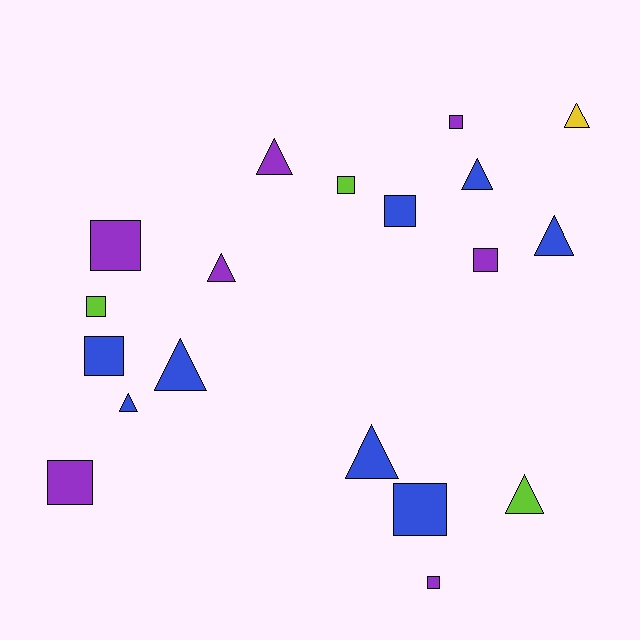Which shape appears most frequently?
Square, with 10 objects.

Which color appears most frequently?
Blue, with 8 objects.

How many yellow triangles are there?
There is 1 yellow triangle.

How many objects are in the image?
There are 19 objects.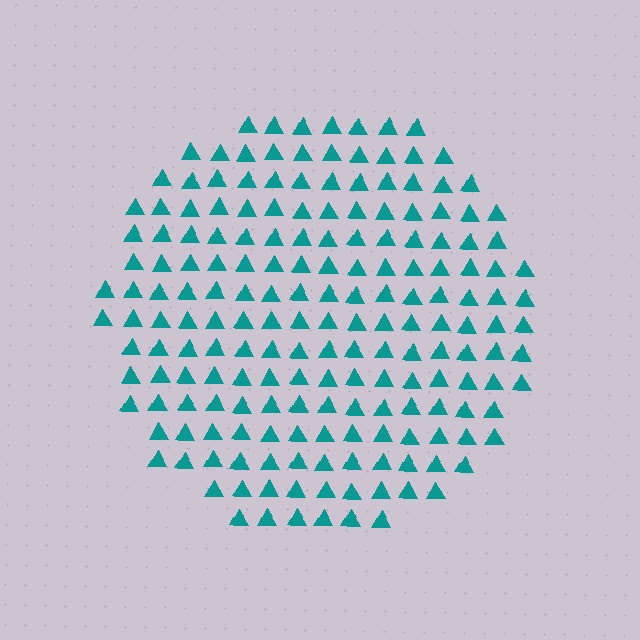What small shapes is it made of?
It is made of small triangles.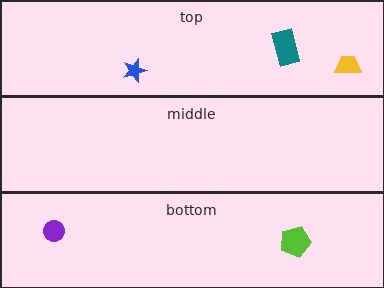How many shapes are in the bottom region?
2.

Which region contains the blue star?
The top region.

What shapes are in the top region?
The blue star, the yellow trapezoid, the teal rectangle.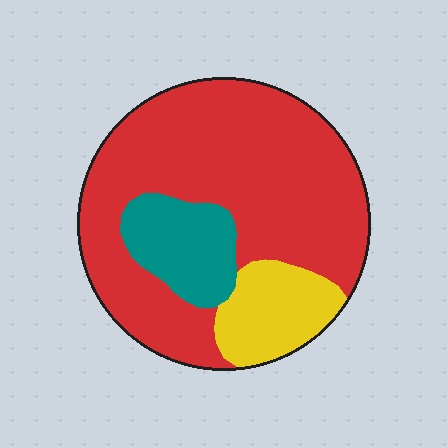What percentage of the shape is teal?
Teal takes up about one eighth (1/8) of the shape.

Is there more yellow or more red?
Red.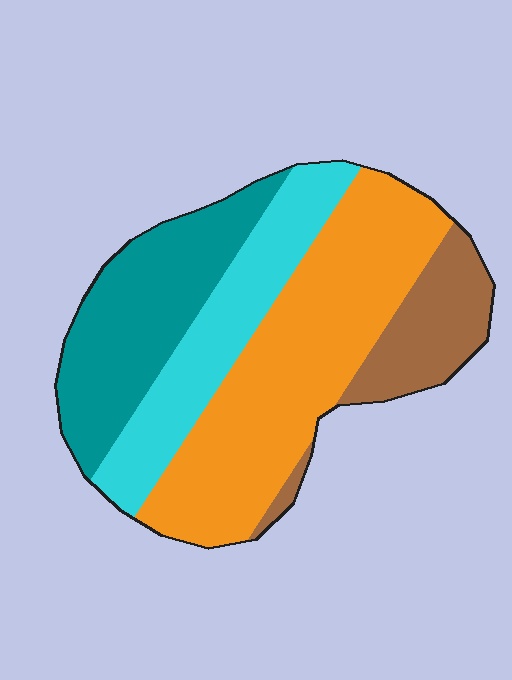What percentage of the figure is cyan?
Cyan covers about 20% of the figure.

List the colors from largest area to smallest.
From largest to smallest: orange, teal, cyan, brown.